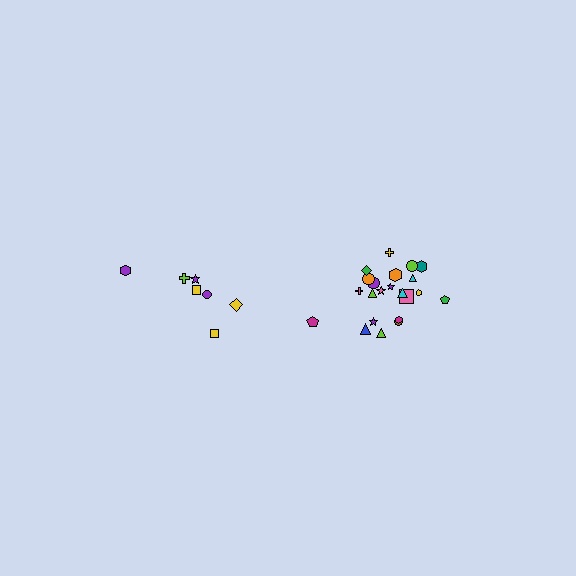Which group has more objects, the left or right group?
The right group.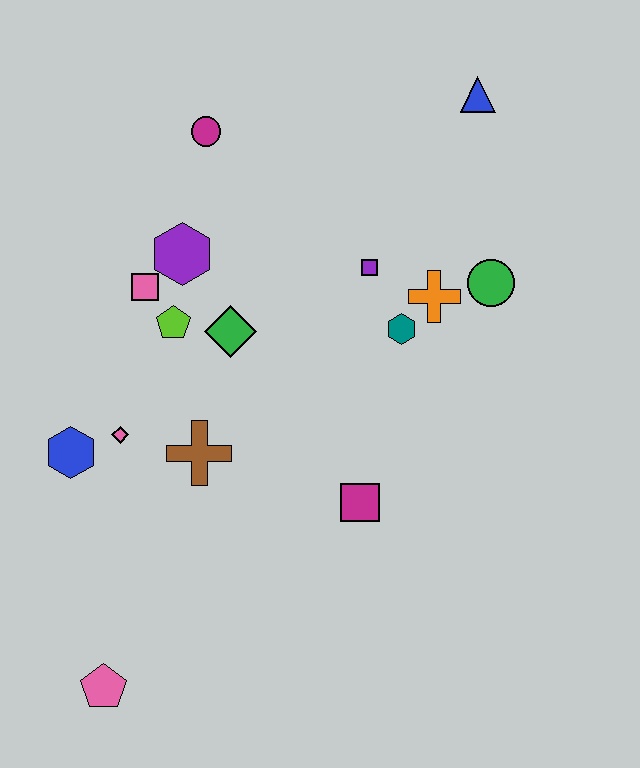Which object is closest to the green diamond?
The lime pentagon is closest to the green diamond.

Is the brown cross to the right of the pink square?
Yes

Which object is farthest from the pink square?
The pink pentagon is farthest from the pink square.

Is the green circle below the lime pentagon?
No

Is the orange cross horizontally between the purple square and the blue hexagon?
No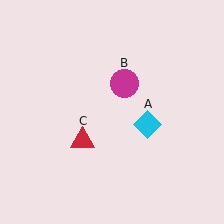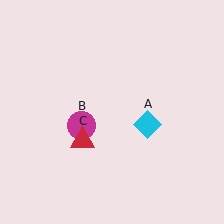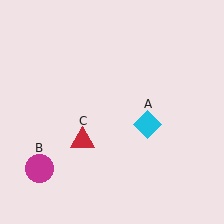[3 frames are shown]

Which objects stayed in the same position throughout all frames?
Cyan diamond (object A) and red triangle (object C) remained stationary.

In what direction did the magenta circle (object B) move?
The magenta circle (object B) moved down and to the left.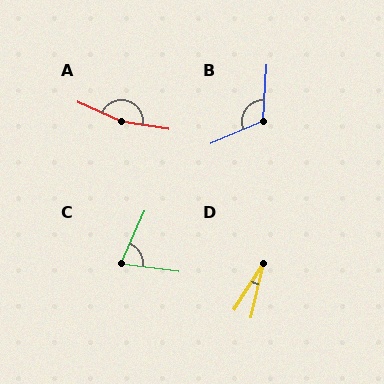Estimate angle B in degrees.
Approximately 116 degrees.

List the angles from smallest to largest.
D (19°), C (73°), B (116°), A (165°).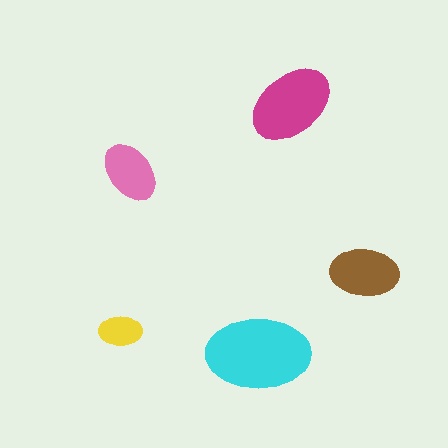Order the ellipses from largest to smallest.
the cyan one, the magenta one, the brown one, the pink one, the yellow one.